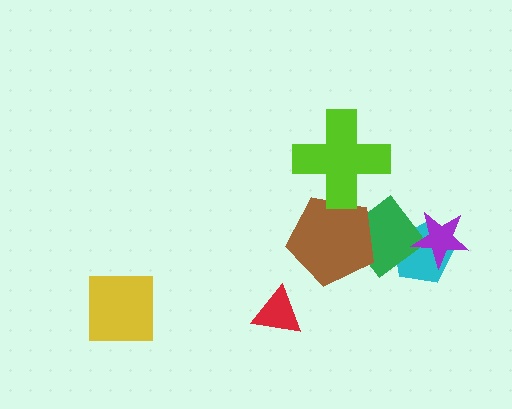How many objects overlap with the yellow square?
0 objects overlap with the yellow square.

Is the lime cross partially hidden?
No, no other shape covers it.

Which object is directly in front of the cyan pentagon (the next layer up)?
The green diamond is directly in front of the cyan pentagon.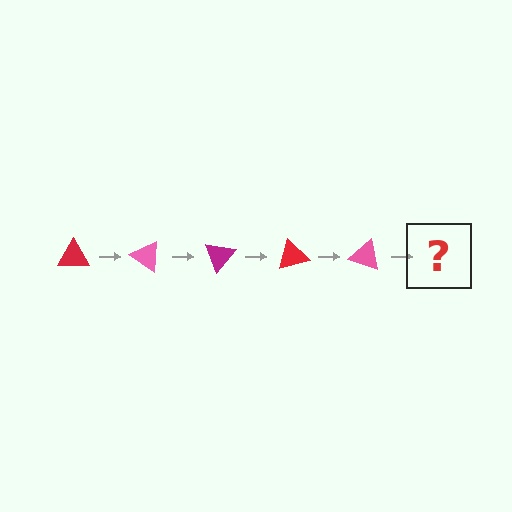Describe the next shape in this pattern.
It should be a magenta triangle, rotated 175 degrees from the start.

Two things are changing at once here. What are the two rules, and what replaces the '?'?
The two rules are that it rotates 35 degrees each step and the color cycles through red, pink, and magenta. The '?' should be a magenta triangle, rotated 175 degrees from the start.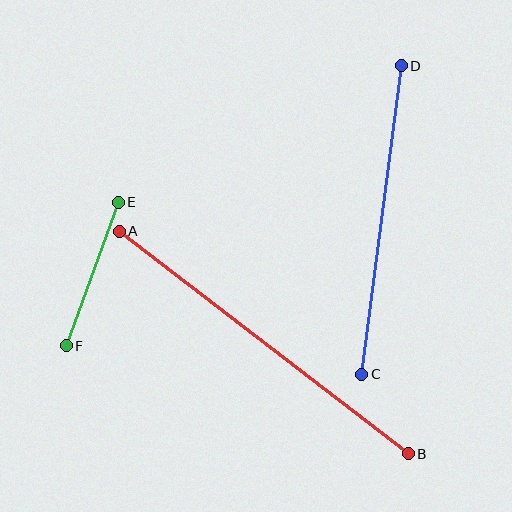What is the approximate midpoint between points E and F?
The midpoint is at approximately (92, 274) pixels.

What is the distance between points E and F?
The distance is approximately 153 pixels.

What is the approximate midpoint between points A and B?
The midpoint is at approximately (264, 343) pixels.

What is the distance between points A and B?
The distance is approximately 365 pixels.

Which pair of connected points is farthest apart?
Points A and B are farthest apart.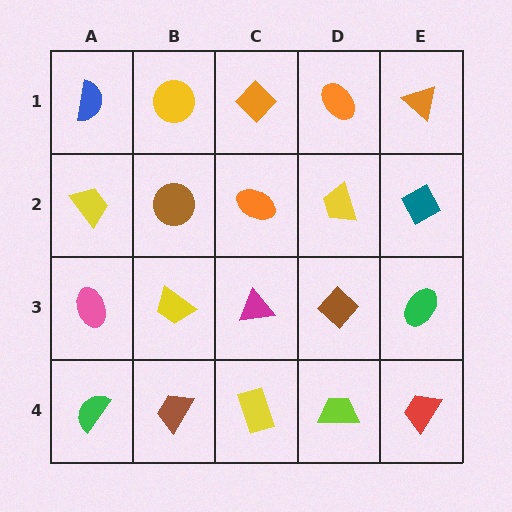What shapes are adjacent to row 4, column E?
A green ellipse (row 3, column E), a lime trapezoid (row 4, column D).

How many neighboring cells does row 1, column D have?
3.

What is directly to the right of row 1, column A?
A yellow circle.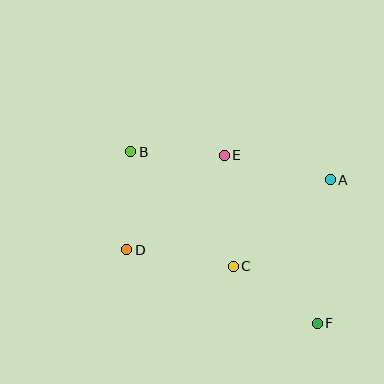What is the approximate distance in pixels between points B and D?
The distance between B and D is approximately 98 pixels.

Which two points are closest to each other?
Points B and E are closest to each other.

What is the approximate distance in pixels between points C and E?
The distance between C and E is approximately 111 pixels.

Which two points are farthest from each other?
Points B and F are farthest from each other.